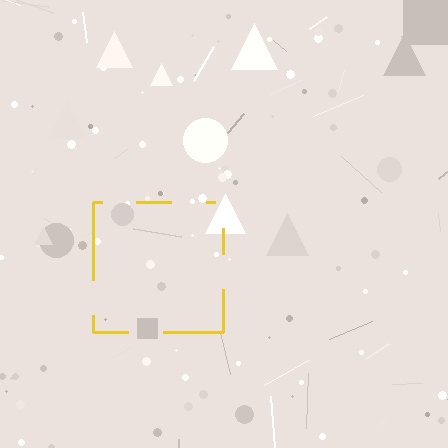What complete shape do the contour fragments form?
The contour fragments form a square.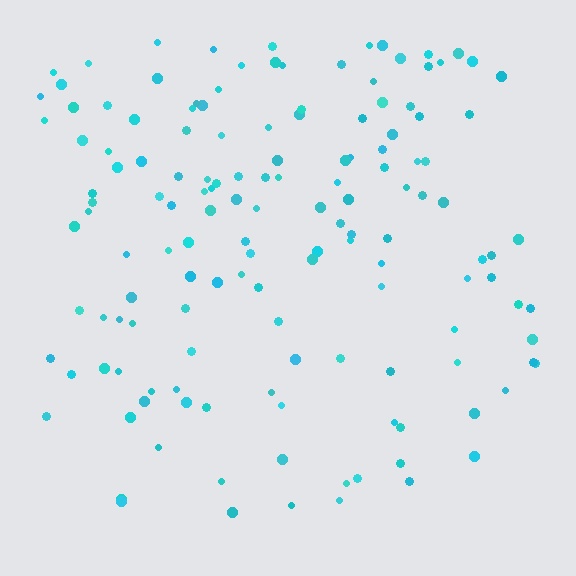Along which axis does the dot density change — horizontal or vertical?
Vertical.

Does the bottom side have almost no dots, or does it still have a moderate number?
Still a moderate number, just noticeably fewer than the top.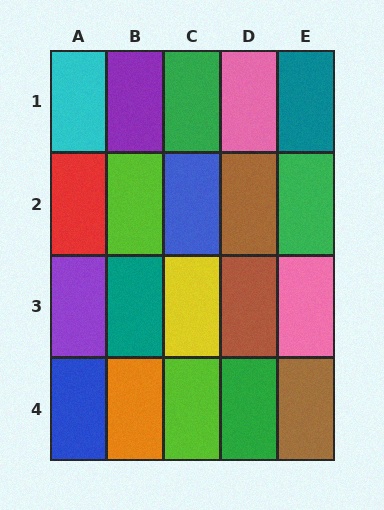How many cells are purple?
2 cells are purple.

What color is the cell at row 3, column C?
Yellow.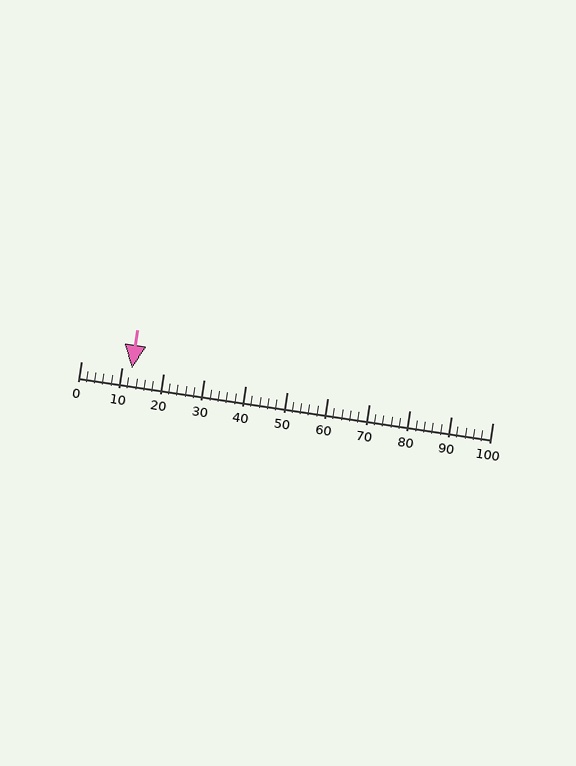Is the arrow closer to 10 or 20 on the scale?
The arrow is closer to 10.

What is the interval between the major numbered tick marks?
The major tick marks are spaced 10 units apart.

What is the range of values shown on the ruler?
The ruler shows values from 0 to 100.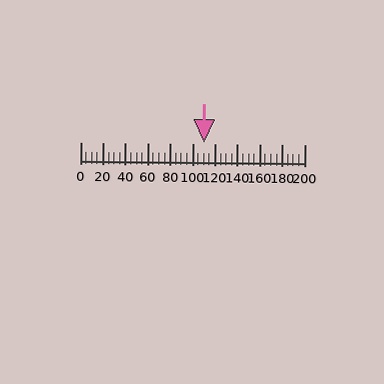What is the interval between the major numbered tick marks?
The major tick marks are spaced 20 units apart.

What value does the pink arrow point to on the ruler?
The pink arrow points to approximately 110.